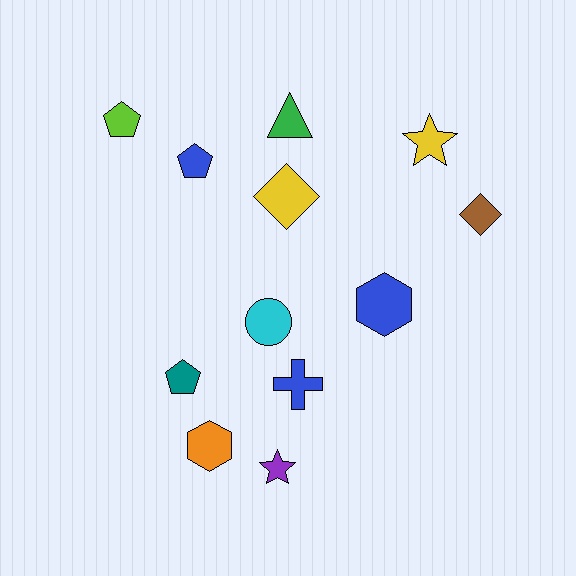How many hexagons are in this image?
There are 2 hexagons.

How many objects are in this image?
There are 12 objects.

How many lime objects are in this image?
There is 1 lime object.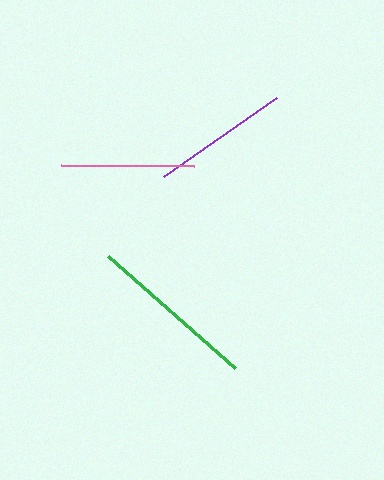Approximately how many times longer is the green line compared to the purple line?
The green line is approximately 1.2 times the length of the purple line.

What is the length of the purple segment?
The purple segment is approximately 138 pixels long.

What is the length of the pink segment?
The pink segment is approximately 133 pixels long.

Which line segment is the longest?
The green line is the longest at approximately 168 pixels.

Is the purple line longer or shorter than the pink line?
The purple line is longer than the pink line.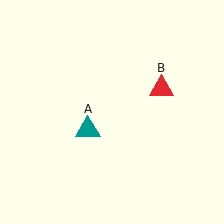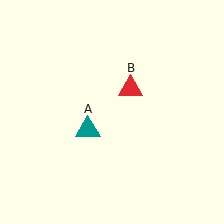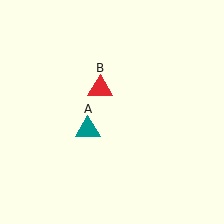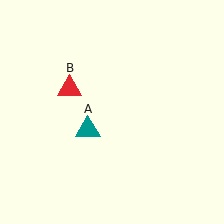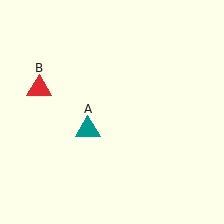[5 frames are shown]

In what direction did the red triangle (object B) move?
The red triangle (object B) moved left.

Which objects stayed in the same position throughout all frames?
Teal triangle (object A) remained stationary.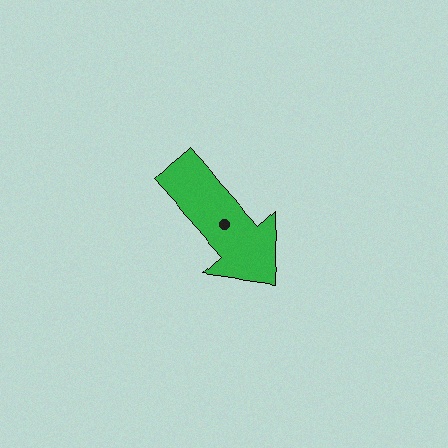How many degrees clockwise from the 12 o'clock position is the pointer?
Approximately 138 degrees.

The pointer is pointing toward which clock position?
Roughly 5 o'clock.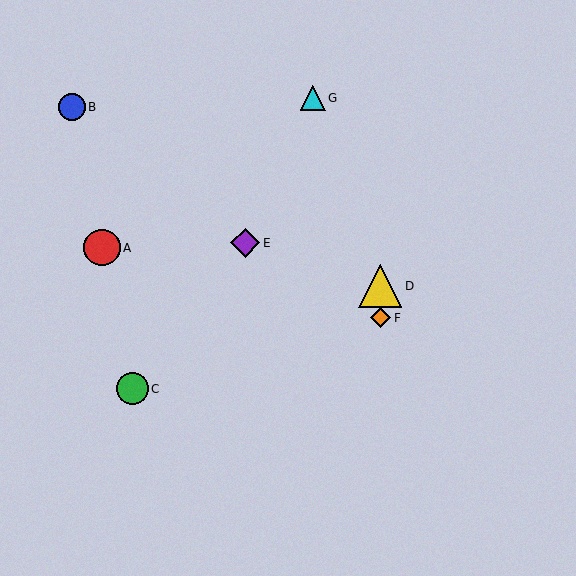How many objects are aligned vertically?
2 objects (D, F) are aligned vertically.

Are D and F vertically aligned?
Yes, both are at x≈380.